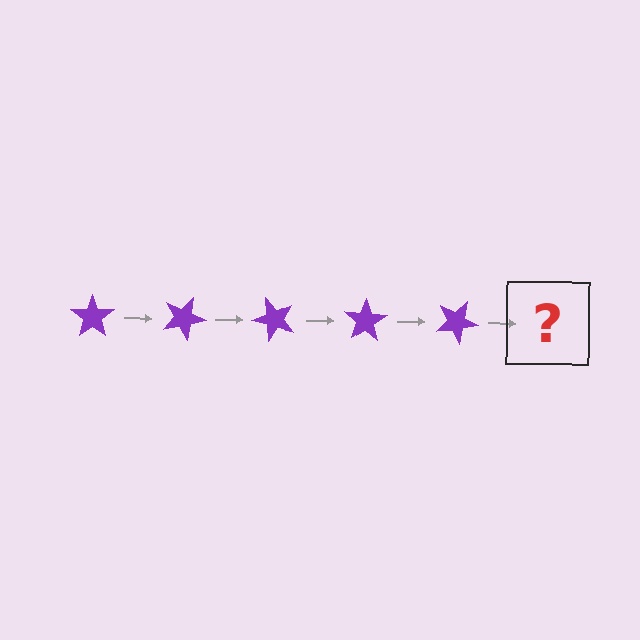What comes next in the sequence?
The next element should be a purple star rotated 125 degrees.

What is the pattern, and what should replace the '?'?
The pattern is that the star rotates 25 degrees each step. The '?' should be a purple star rotated 125 degrees.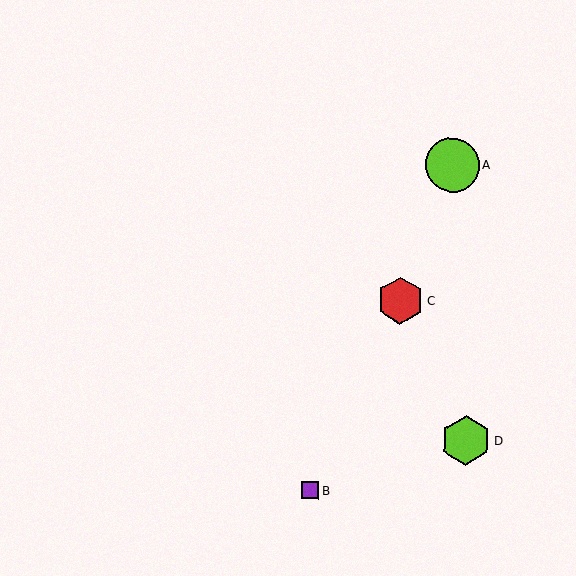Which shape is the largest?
The lime circle (labeled A) is the largest.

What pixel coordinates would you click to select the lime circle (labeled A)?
Click at (452, 165) to select the lime circle A.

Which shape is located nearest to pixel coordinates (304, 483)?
The purple square (labeled B) at (310, 490) is nearest to that location.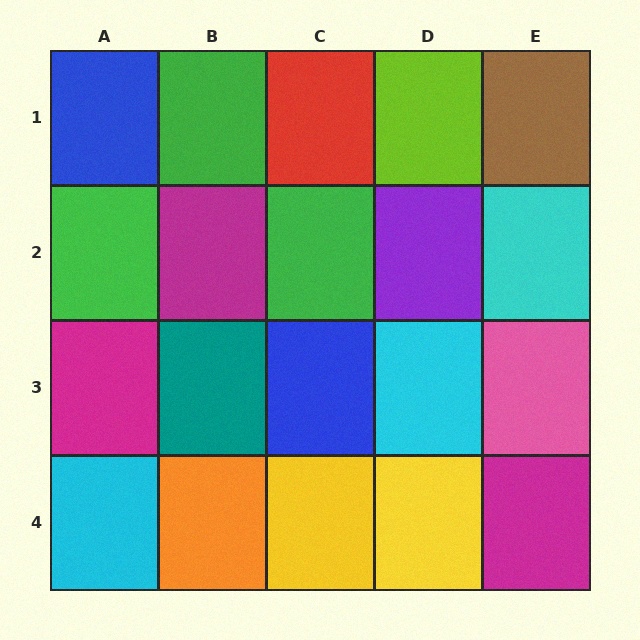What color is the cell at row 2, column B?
Magenta.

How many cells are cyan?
3 cells are cyan.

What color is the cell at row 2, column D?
Purple.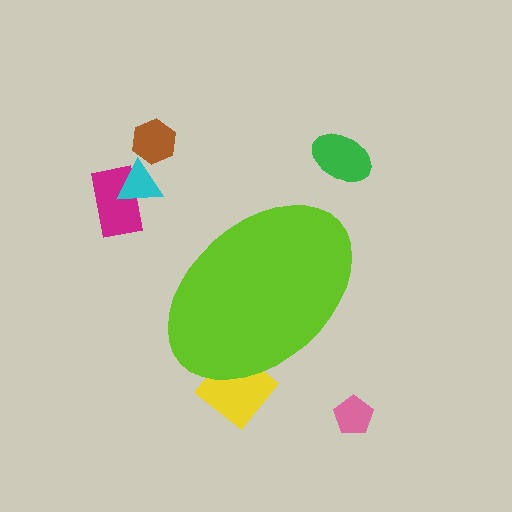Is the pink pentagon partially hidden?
No, the pink pentagon is fully visible.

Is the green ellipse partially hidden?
No, the green ellipse is fully visible.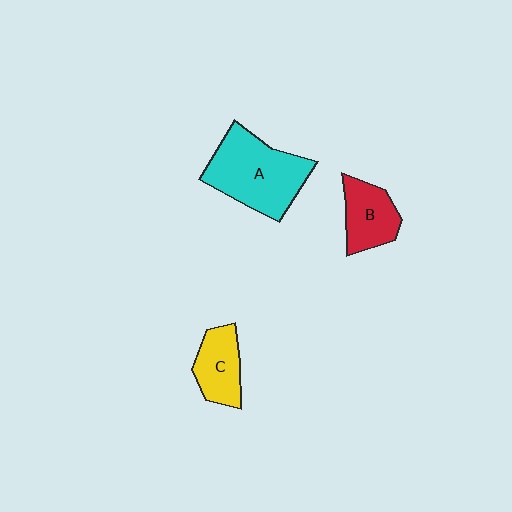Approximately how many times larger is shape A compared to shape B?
Approximately 1.9 times.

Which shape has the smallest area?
Shape C (yellow).